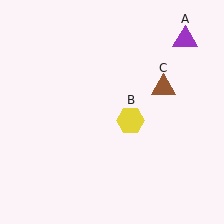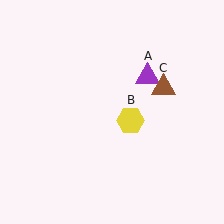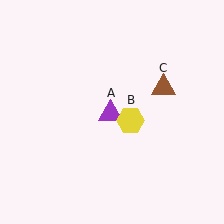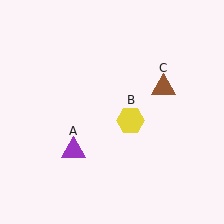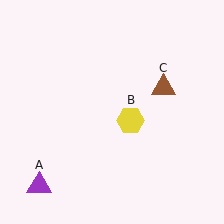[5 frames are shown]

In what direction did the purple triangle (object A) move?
The purple triangle (object A) moved down and to the left.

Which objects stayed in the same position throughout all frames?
Yellow hexagon (object B) and brown triangle (object C) remained stationary.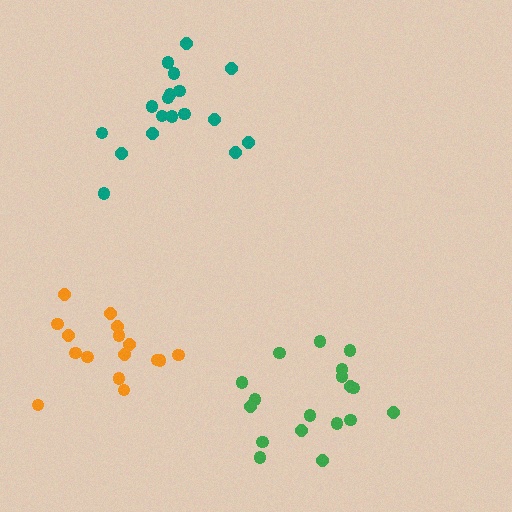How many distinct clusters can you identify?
There are 3 distinct clusters.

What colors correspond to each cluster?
The clusters are colored: green, teal, orange.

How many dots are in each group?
Group 1: 18 dots, Group 2: 18 dots, Group 3: 16 dots (52 total).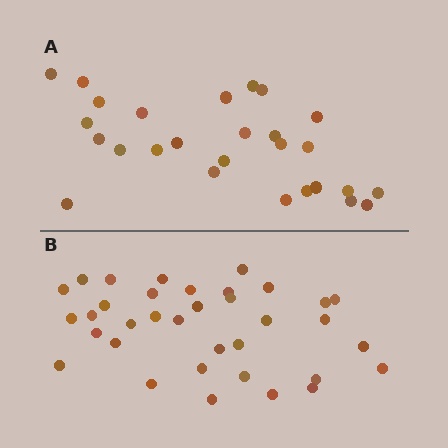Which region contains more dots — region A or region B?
Region B (the bottom region) has more dots.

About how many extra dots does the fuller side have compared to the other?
Region B has roughly 8 or so more dots than region A.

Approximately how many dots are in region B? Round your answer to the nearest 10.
About 40 dots. (The exact count is 35, which rounds to 40.)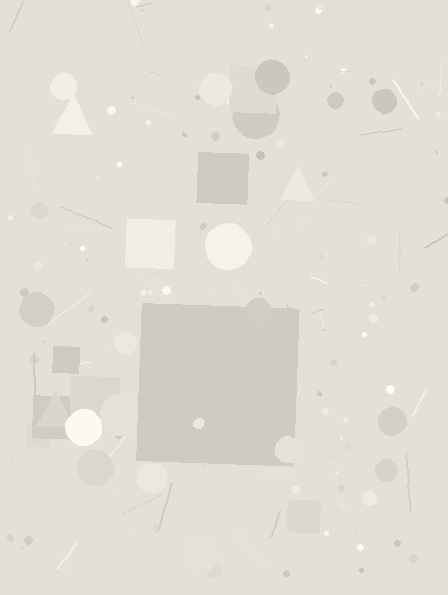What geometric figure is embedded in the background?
A square is embedded in the background.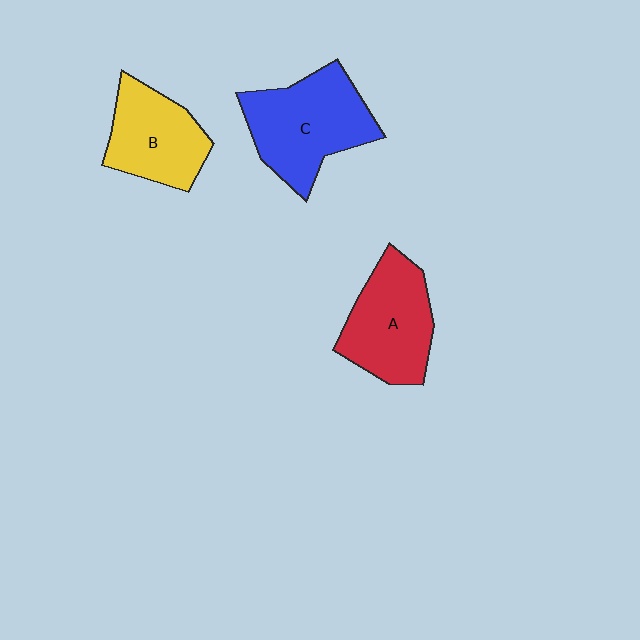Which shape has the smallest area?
Shape B (yellow).